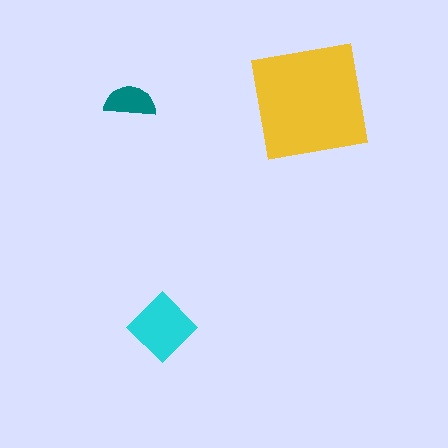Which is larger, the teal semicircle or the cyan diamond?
The cyan diamond.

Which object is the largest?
The yellow square.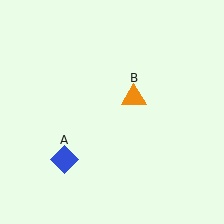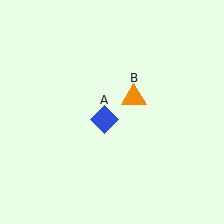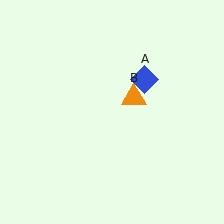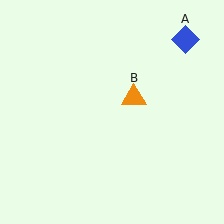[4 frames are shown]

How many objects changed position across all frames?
1 object changed position: blue diamond (object A).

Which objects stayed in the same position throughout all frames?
Orange triangle (object B) remained stationary.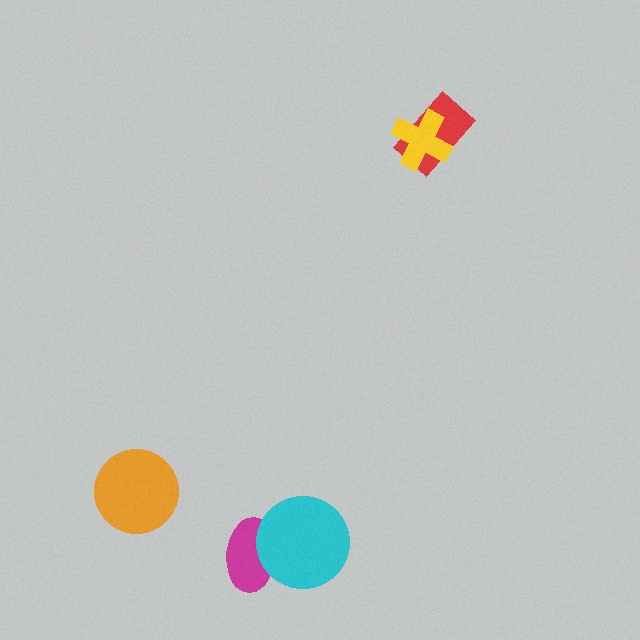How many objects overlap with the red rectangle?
1 object overlaps with the red rectangle.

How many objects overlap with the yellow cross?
1 object overlaps with the yellow cross.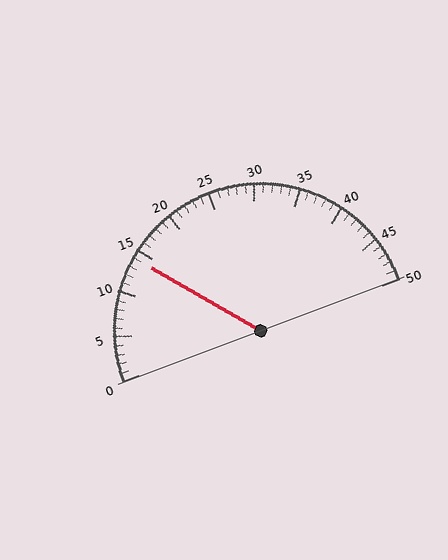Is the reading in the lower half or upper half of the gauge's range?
The reading is in the lower half of the range (0 to 50).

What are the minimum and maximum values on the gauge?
The gauge ranges from 0 to 50.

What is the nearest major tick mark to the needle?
The nearest major tick mark is 15.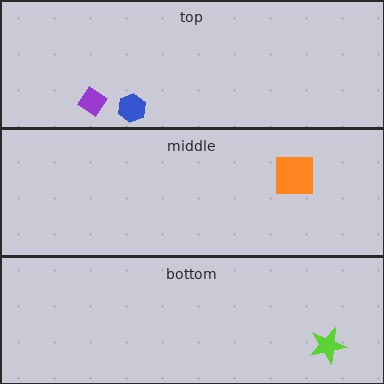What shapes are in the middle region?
The orange square.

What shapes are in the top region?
The blue hexagon, the purple diamond.